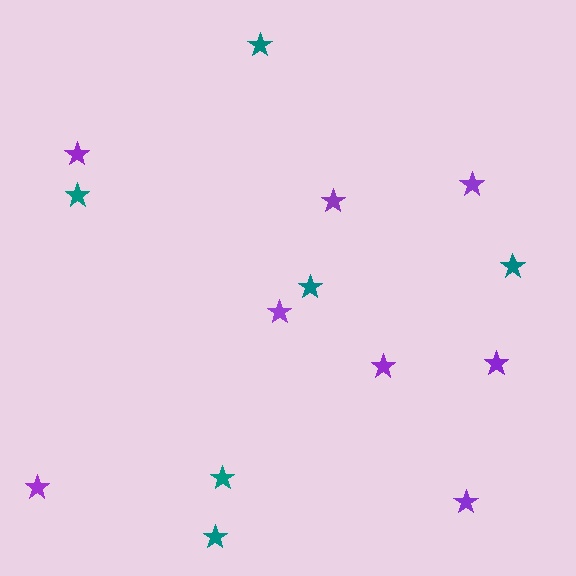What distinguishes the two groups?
There are 2 groups: one group of teal stars (6) and one group of purple stars (8).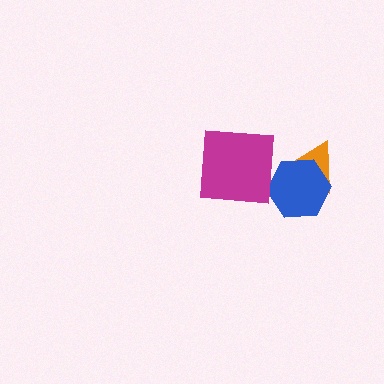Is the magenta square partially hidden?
No, no other shape covers it.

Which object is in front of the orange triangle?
The blue hexagon is in front of the orange triangle.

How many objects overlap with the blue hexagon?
2 objects overlap with the blue hexagon.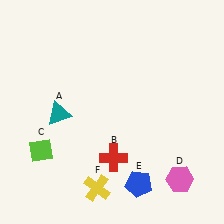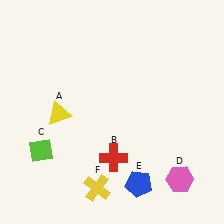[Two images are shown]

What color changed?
The triangle (A) changed from teal in Image 1 to yellow in Image 2.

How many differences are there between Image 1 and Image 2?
There is 1 difference between the two images.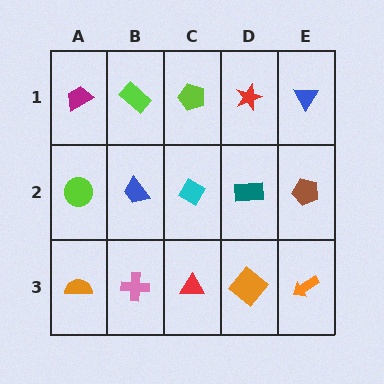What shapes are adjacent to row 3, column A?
A lime circle (row 2, column A), a pink cross (row 3, column B).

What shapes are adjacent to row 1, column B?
A blue trapezoid (row 2, column B), a magenta trapezoid (row 1, column A), a lime pentagon (row 1, column C).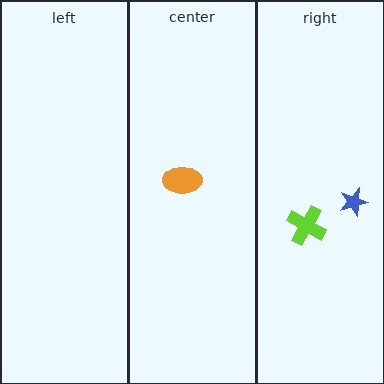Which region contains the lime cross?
The right region.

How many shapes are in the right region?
2.